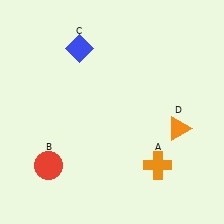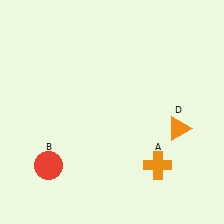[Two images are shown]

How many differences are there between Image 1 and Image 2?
There is 1 difference between the two images.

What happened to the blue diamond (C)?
The blue diamond (C) was removed in Image 2. It was in the top-left area of Image 1.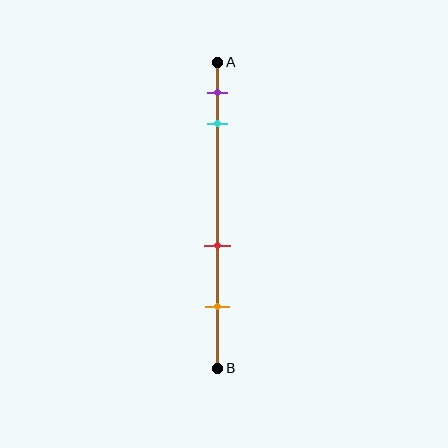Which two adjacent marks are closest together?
The purple and cyan marks are the closest adjacent pair.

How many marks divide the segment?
There are 4 marks dividing the segment.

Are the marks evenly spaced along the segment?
No, the marks are not evenly spaced.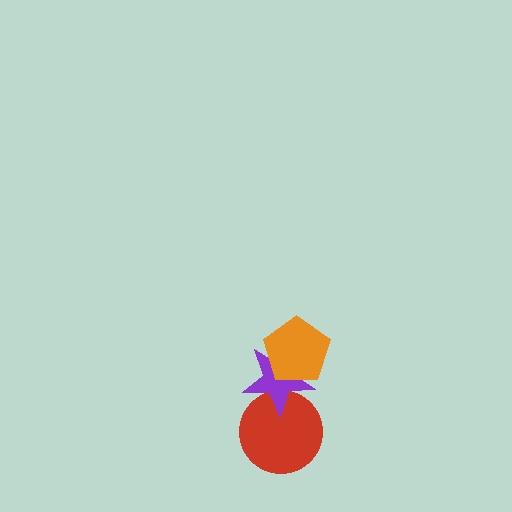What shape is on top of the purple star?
The orange pentagon is on top of the purple star.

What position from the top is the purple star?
The purple star is 2nd from the top.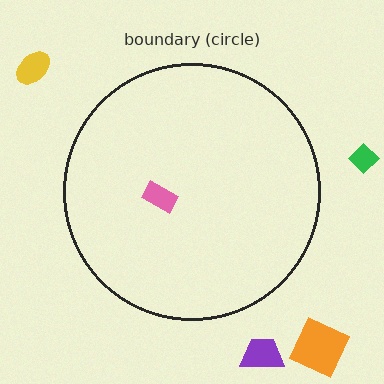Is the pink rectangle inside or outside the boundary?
Inside.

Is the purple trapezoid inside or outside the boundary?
Outside.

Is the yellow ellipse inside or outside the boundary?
Outside.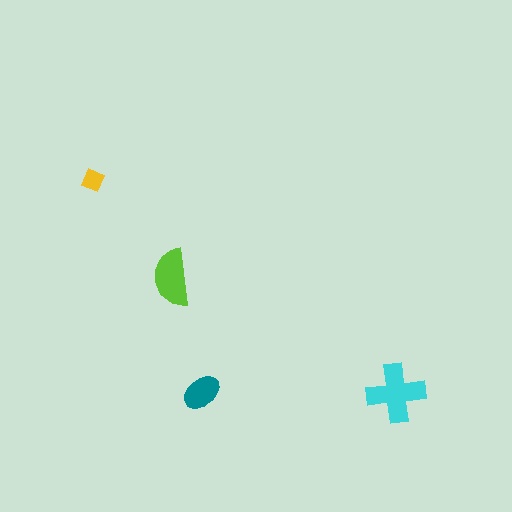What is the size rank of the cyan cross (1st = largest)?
1st.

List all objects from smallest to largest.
The yellow diamond, the teal ellipse, the lime semicircle, the cyan cross.